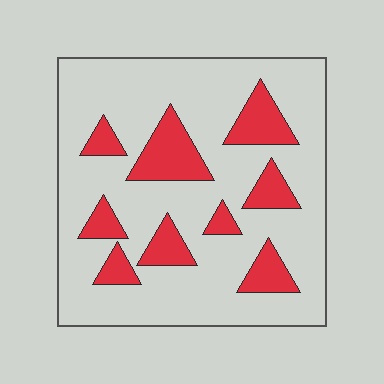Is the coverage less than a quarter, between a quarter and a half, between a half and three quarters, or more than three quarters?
Less than a quarter.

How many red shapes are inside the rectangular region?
9.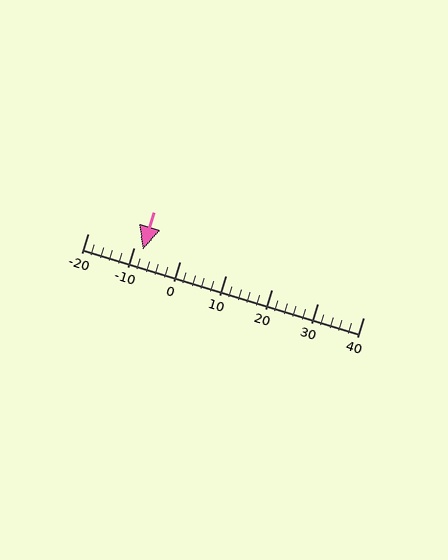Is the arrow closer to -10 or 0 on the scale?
The arrow is closer to -10.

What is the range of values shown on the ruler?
The ruler shows values from -20 to 40.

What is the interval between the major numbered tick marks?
The major tick marks are spaced 10 units apart.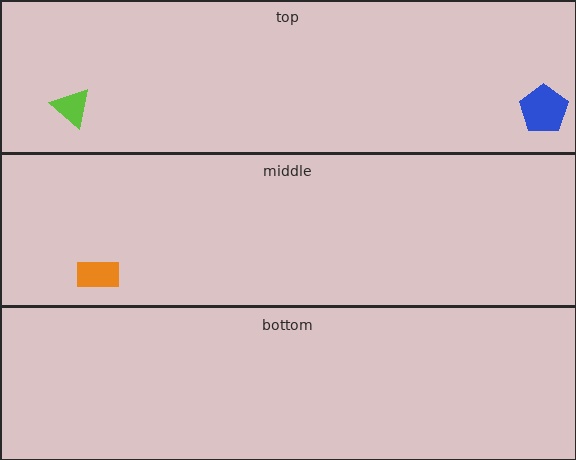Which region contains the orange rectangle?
The middle region.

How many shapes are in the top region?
2.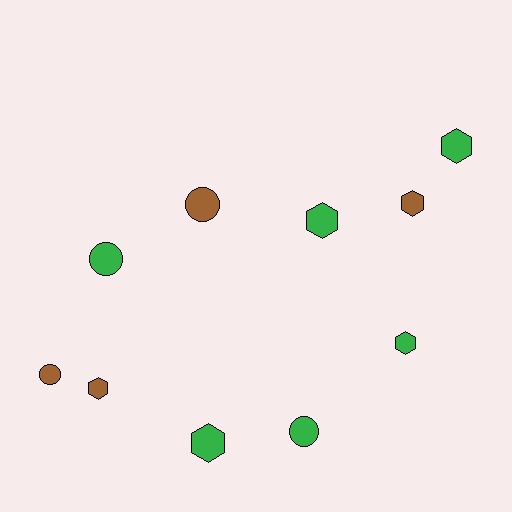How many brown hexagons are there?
There are 2 brown hexagons.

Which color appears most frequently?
Green, with 6 objects.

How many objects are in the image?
There are 10 objects.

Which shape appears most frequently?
Hexagon, with 6 objects.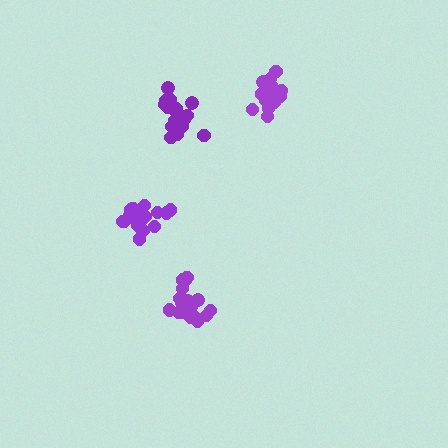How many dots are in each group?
Group 1: 20 dots, Group 2: 20 dots, Group 3: 20 dots, Group 4: 19 dots (79 total).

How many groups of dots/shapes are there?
There are 4 groups.